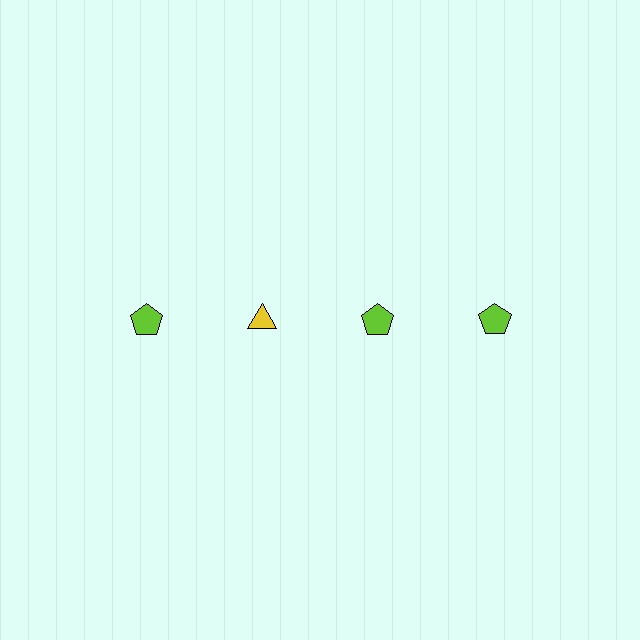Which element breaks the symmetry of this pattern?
The yellow triangle in the top row, second from left column breaks the symmetry. All other shapes are lime pentagons.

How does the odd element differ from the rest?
It differs in both color (yellow instead of lime) and shape (triangle instead of pentagon).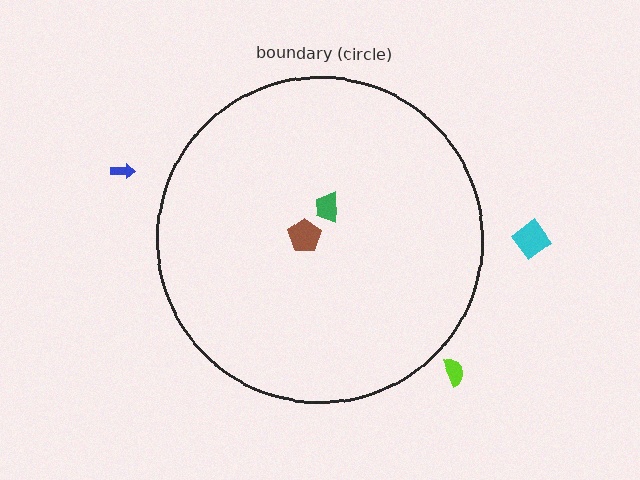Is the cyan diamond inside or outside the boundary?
Outside.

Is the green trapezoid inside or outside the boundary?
Inside.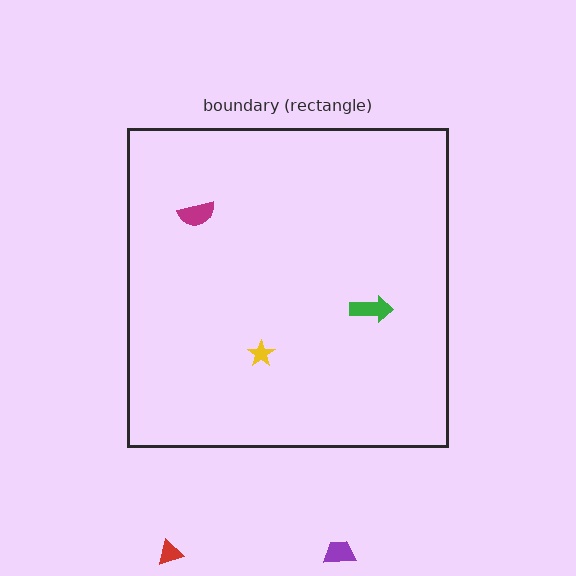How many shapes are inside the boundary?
3 inside, 2 outside.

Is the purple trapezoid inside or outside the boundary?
Outside.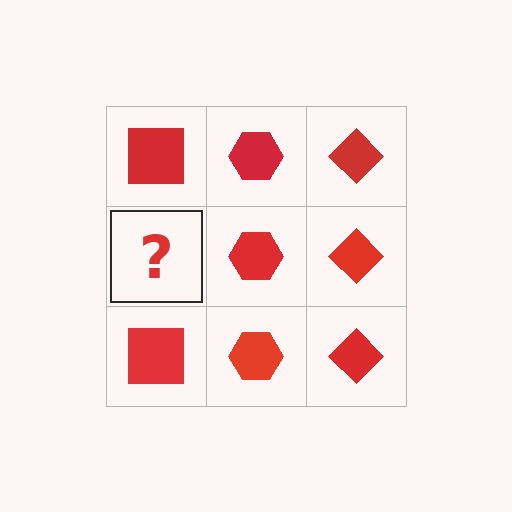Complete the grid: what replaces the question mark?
The question mark should be replaced with a red square.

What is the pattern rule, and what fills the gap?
The rule is that each column has a consistent shape. The gap should be filled with a red square.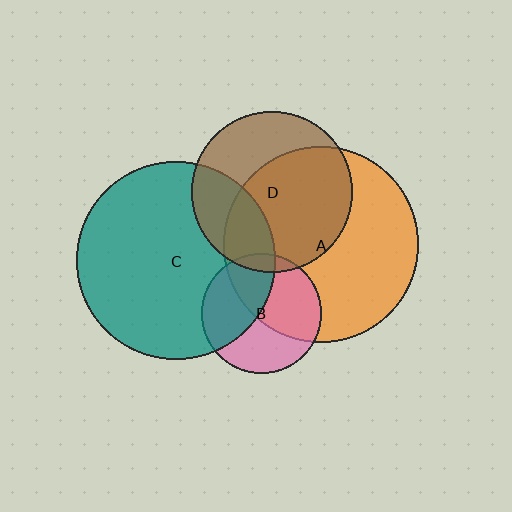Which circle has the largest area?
Circle C (teal).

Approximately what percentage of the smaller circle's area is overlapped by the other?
Approximately 10%.